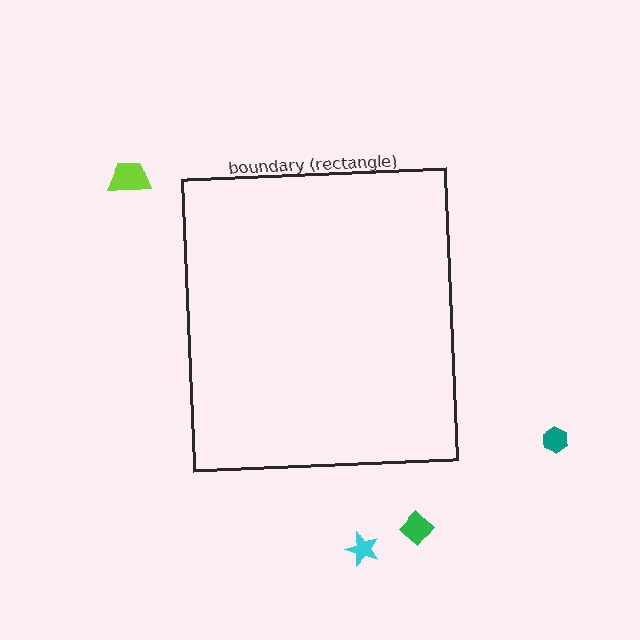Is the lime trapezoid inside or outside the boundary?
Outside.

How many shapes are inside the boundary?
0 inside, 4 outside.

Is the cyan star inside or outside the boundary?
Outside.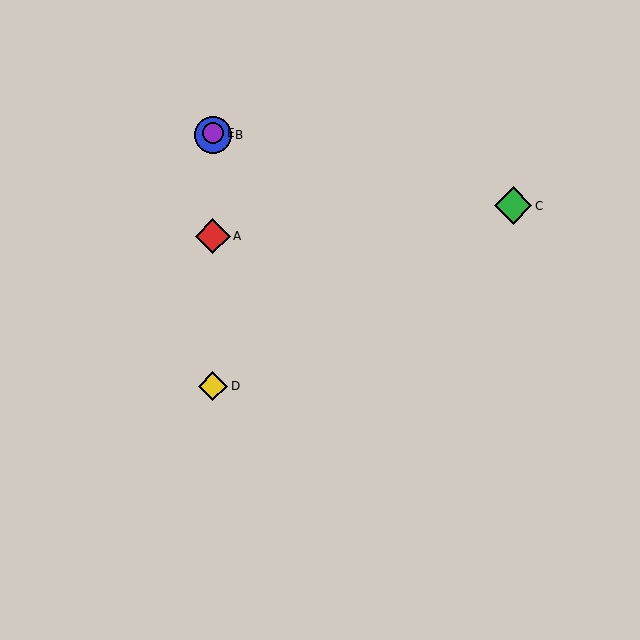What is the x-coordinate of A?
Object A is at x≈213.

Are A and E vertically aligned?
Yes, both are at x≈213.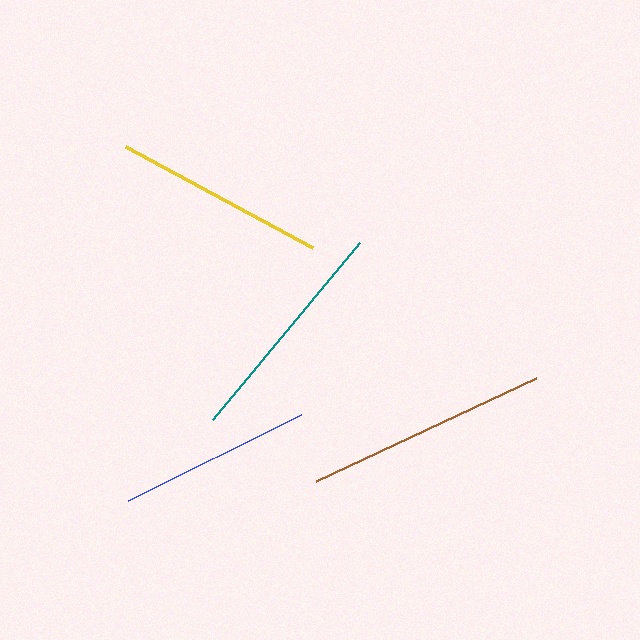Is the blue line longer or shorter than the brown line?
The brown line is longer than the blue line.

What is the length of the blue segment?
The blue segment is approximately 193 pixels long.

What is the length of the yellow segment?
The yellow segment is approximately 212 pixels long.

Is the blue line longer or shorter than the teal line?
The teal line is longer than the blue line.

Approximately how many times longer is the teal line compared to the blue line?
The teal line is approximately 1.2 times the length of the blue line.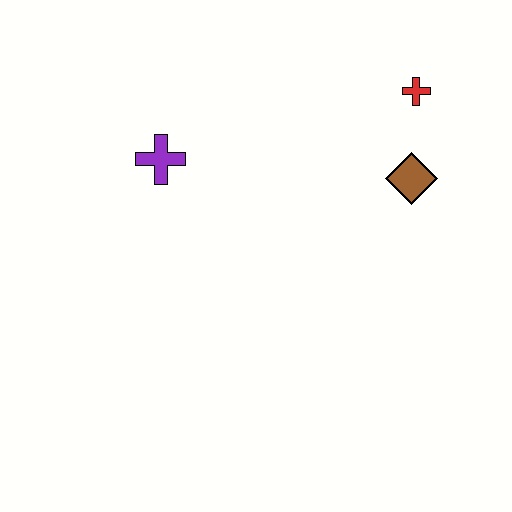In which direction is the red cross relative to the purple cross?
The red cross is to the right of the purple cross.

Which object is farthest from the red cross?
The purple cross is farthest from the red cross.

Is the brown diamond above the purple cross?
No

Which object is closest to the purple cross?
The brown diamond is closest to the purple cross.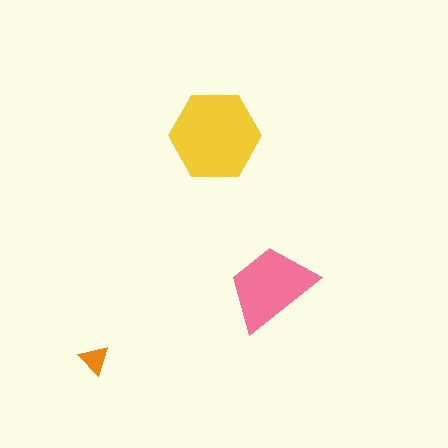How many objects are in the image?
There are 3 objects in the image.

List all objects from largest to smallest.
The yellow hexagon, the pink trapezoid, the orange triangle.